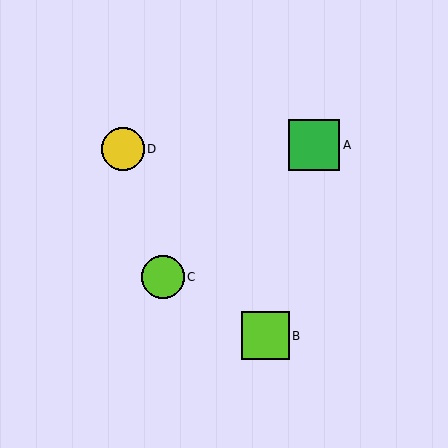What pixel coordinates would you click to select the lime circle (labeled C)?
Click at (163, 277) to select the lime circle C.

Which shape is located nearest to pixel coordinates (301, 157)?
The green square (labeled A) at (314, 145) is nearest to that location.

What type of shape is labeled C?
Shape C is a lime circle.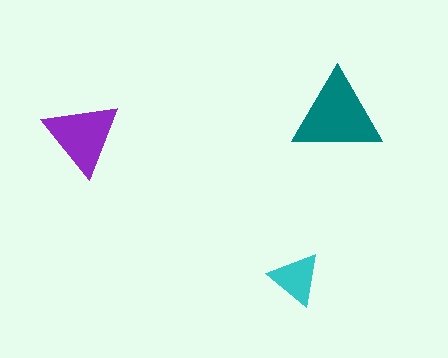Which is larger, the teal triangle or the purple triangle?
The teal one.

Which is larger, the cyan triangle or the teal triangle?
The teal one.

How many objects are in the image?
There are 3 objects in the image.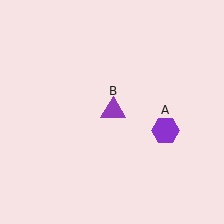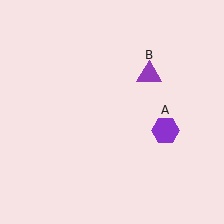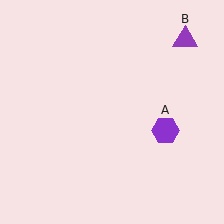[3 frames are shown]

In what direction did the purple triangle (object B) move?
The purple triangle (object B) moved up and to the right.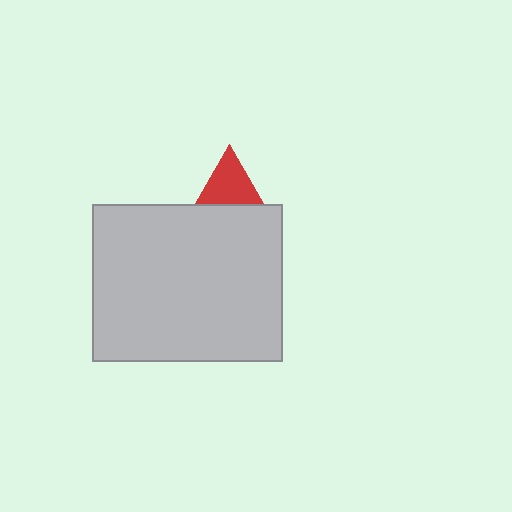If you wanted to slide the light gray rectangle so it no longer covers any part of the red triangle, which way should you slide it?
Slide it down — that is the most direct way to separate the two shapes.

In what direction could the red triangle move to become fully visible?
The red triangle could move up. That would shift it out from behind the light gray rectangle entirely.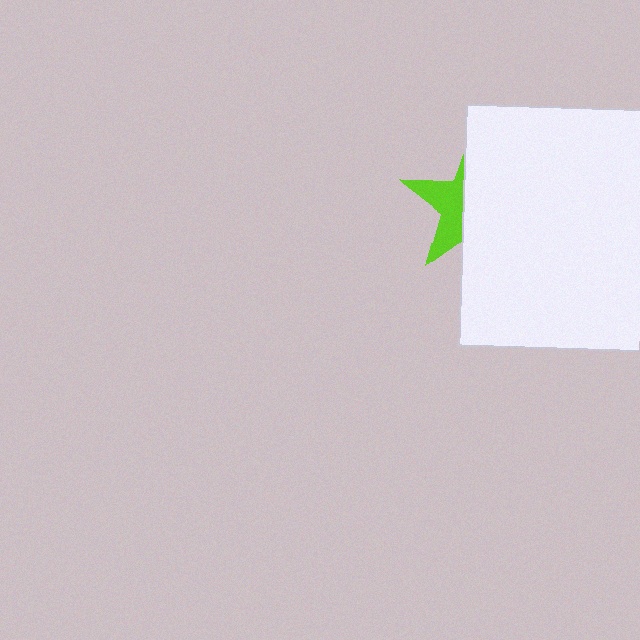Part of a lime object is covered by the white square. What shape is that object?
It is a star.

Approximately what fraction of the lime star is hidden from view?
Roughly 62% of the lime star is hidden behind the white square.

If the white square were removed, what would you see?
You would see the complete lime star.